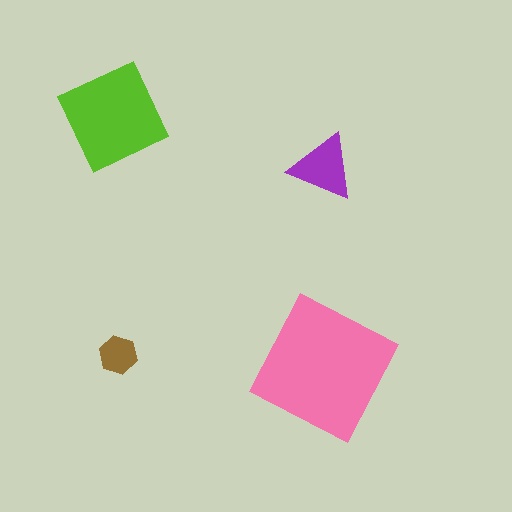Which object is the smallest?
The brown hexagon.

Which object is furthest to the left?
The lime diamond is leftmost.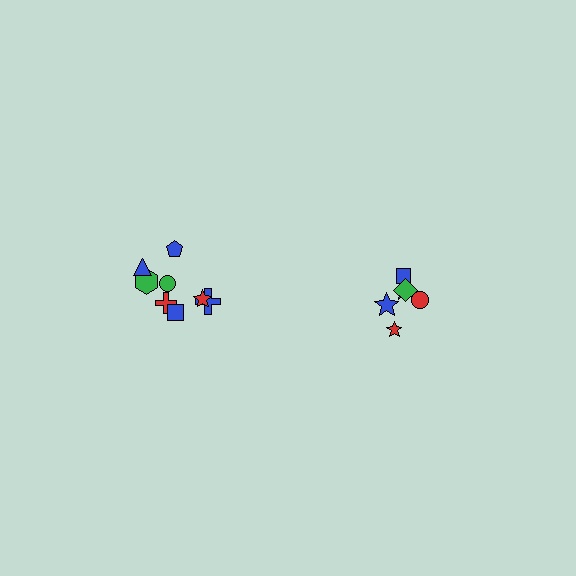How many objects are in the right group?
There are 6 objects.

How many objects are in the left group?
There are 8 objects.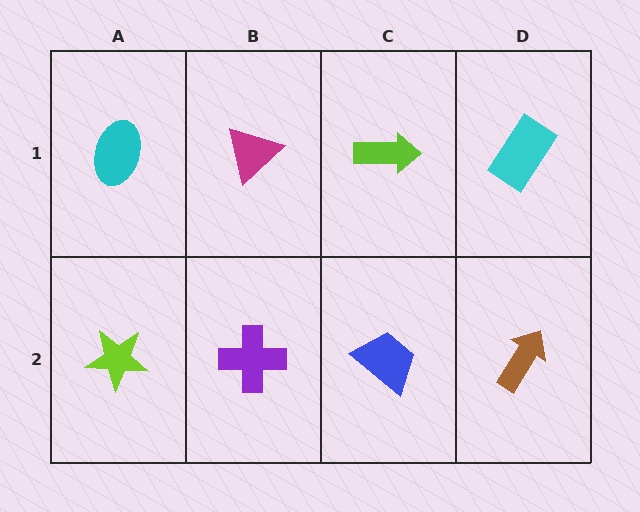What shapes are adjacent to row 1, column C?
A blue trapezoid (row 2, column C), a magenta triangle (row 1, column B), a cyan rectangle (row 1, column D).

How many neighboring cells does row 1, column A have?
2.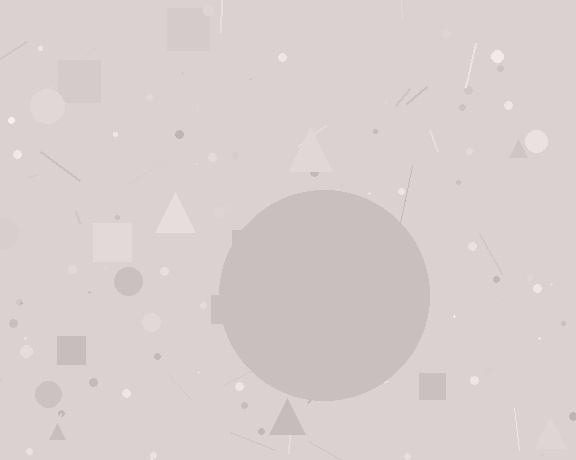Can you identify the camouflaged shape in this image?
The camouflaged shape is a circle.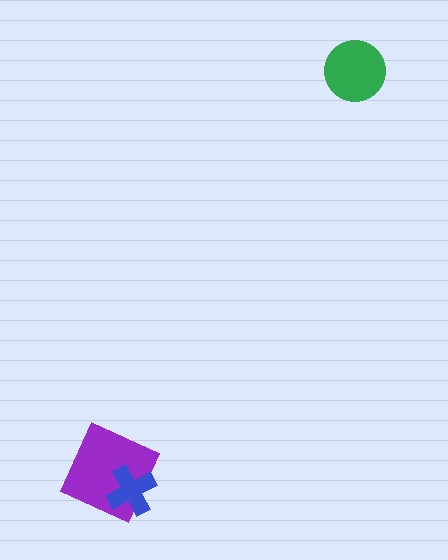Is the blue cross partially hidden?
No, no other shape covers it.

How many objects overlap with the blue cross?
1 object overlaps with the blue cross.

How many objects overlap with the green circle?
0 objects overlap with the green circle.